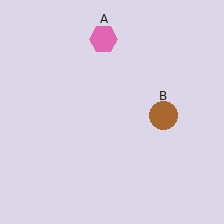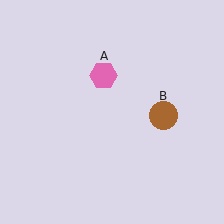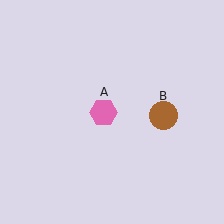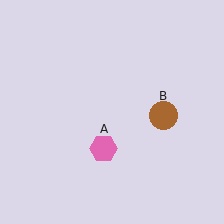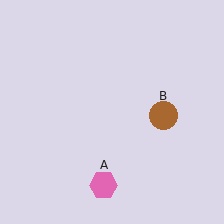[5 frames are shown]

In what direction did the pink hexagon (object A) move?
The pink hexagon (object A) moved down.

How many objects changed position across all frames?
1 object changed position: pink hexagon (object A).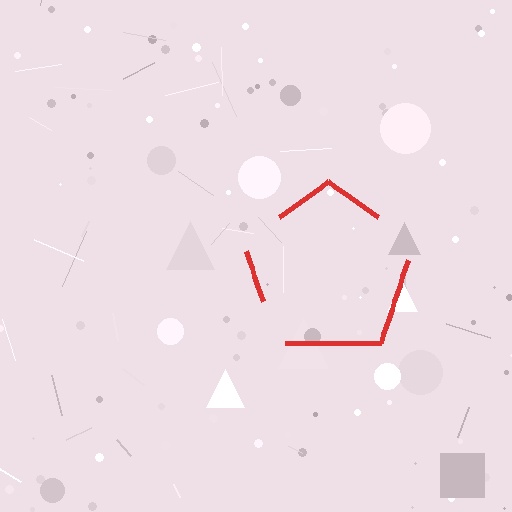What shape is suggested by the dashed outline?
The dashed outline suggests a pentagon.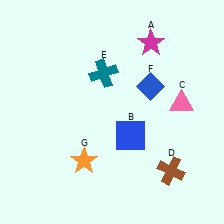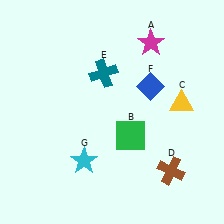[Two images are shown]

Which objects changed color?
B changed from blue to green. C changed from pink to yellow. G changed from orange to cyan.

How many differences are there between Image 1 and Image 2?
There are 3 differences between the two images.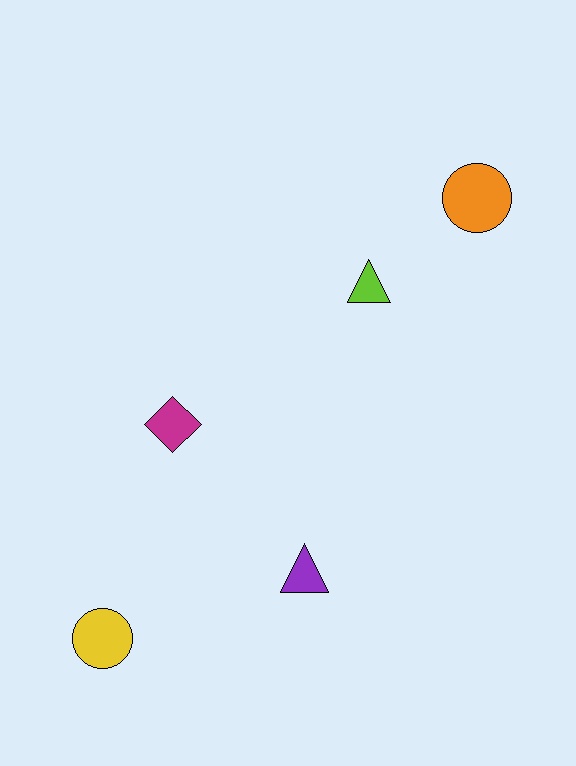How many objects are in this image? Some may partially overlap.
There are 5 objects.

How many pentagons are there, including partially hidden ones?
There are no pentagons.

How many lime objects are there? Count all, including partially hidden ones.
There is 1 lime object.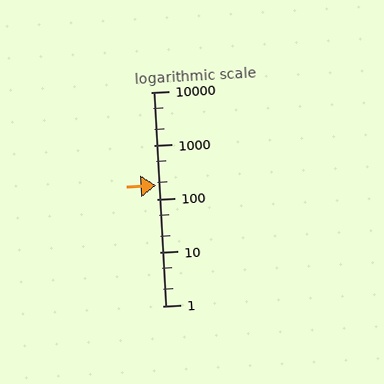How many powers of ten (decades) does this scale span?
The scale spans 4 decades, from 1 to 10000.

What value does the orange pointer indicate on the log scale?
The pointer indicates approximately 180.